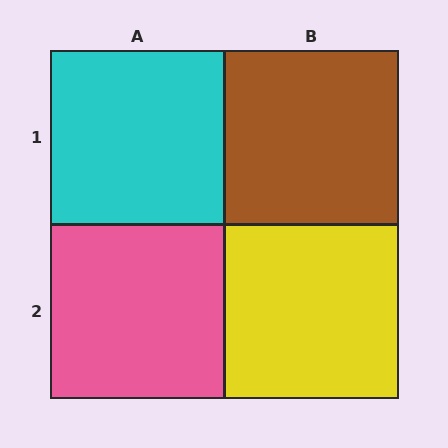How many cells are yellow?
1 cell is yellow.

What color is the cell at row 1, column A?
Cyan.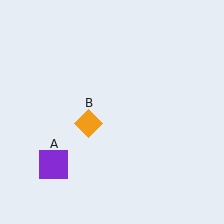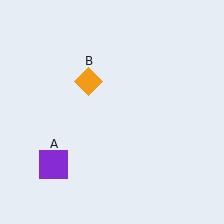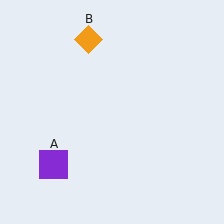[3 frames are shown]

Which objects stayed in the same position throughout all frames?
Purple square (object A) remained stationary.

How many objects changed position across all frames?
1 object changed position: orange diamond (object B).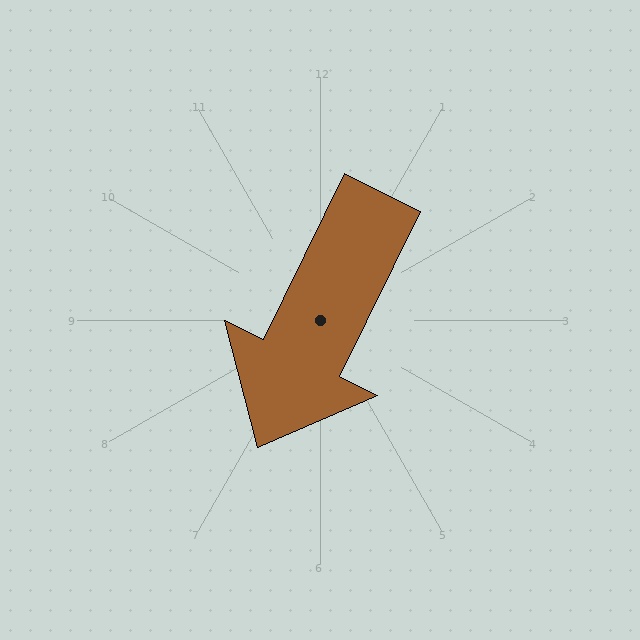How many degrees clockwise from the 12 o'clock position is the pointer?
Approximately 206 degrees.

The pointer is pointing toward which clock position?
Roughly 7 o'clock.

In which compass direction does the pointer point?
Southwest.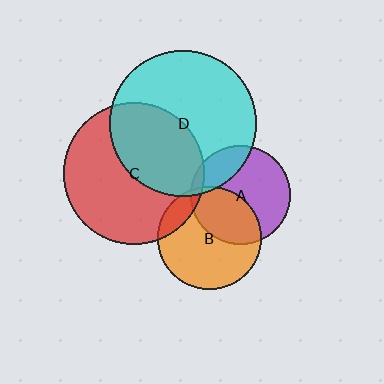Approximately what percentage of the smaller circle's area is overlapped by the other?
Approximately 40%.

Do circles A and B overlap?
Yes.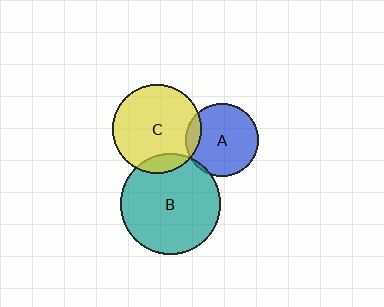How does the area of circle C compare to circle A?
Approximately 1.5 times.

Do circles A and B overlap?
Yes.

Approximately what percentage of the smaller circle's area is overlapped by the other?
Approximately 5%.